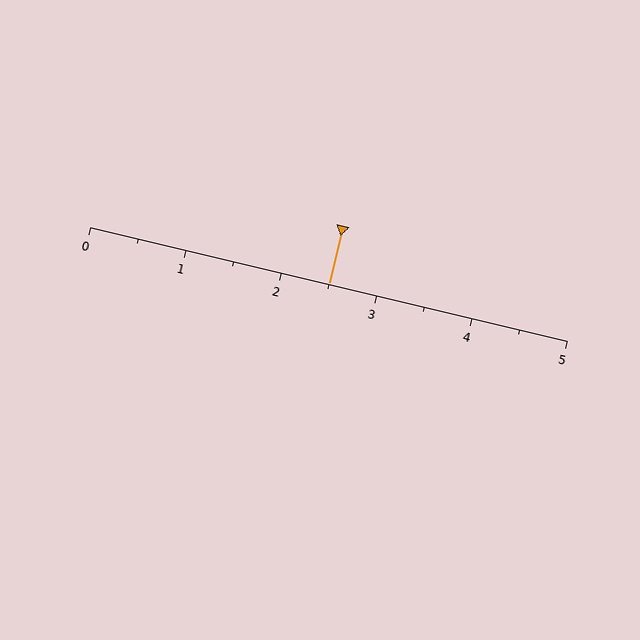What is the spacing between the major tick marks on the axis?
The major ticks are spaced 1 apart.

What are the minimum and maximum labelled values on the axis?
The axis runs from 0 to 5.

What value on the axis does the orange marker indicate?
The marker indicates approximately 2.5.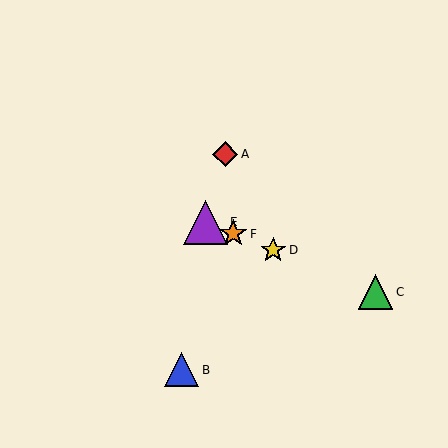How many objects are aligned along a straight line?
4 objects (C, D, E, F) are aligned along a straight line.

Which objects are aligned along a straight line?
Objects C, D, E, F are aligned along a straight line.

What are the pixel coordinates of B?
Object B is at (182, 370).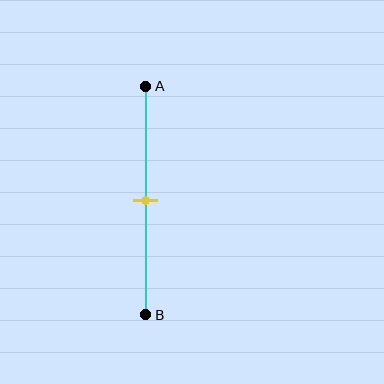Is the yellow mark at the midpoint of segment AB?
Yes, the mark is approximately at the midpoint.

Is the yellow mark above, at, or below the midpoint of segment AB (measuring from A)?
The yellow mark is approximately at the midpoint of segment AB.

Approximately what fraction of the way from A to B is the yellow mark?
The yellow mark is approximately 50% of the way from A to B.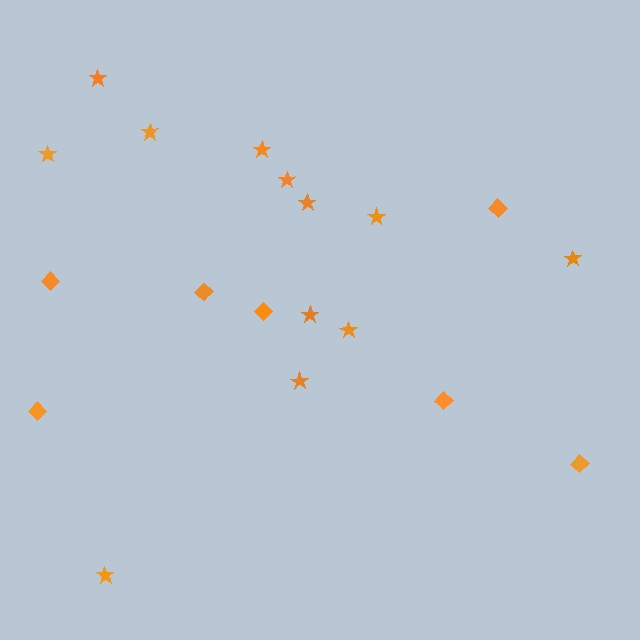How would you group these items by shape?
There are 2 groups: one group of diamonds (7) and one group of stars (12).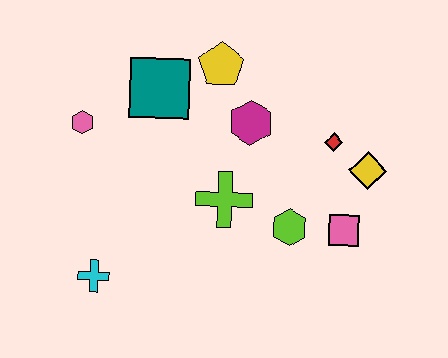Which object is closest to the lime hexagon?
The pink square is closest to the lime hexagon.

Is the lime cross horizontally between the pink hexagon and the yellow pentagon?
No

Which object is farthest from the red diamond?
The cyan cross is farthest from the red diamond.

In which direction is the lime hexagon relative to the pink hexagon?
The lime hexagon is to the right of the pink hexagon.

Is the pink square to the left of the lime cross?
No